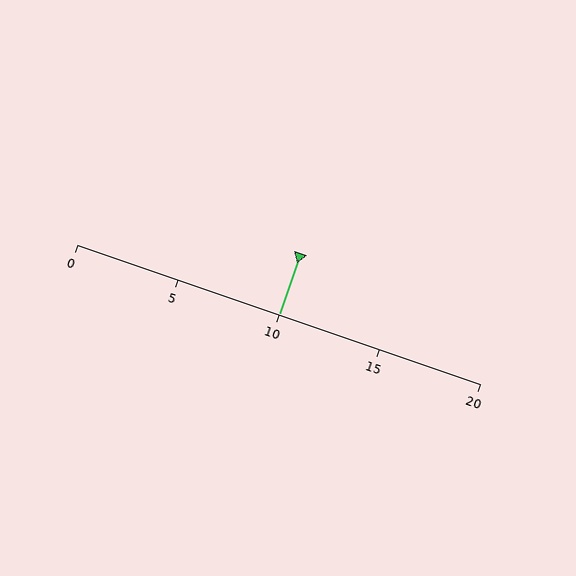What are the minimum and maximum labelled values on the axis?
The axis runs from 0 to 20.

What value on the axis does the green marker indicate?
The marker indicates approximately 10.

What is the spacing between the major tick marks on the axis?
The major ticks are spaced 5 apart.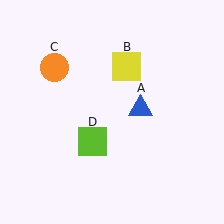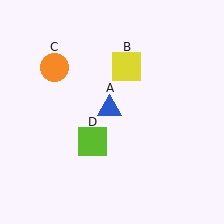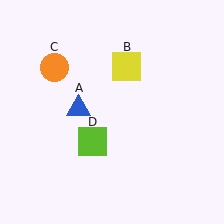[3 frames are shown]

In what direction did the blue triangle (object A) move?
The blue triangle (object A) moved left.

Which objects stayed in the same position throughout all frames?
Yellow square (object B) and orange circle (object C) and lime square (object D) remained stationary.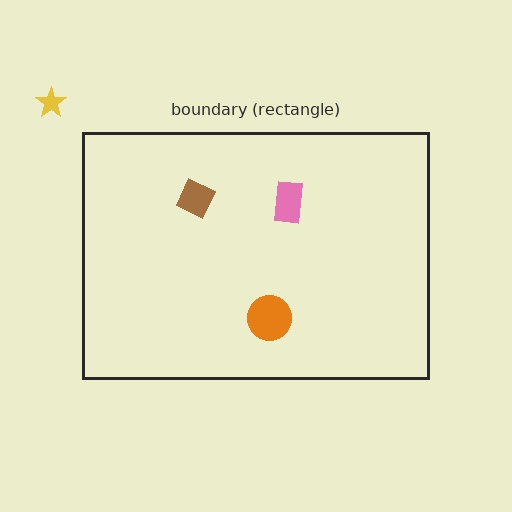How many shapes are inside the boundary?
3 inside, 1 outside.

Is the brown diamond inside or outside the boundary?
Inside.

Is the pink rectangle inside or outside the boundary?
Inside.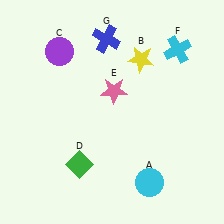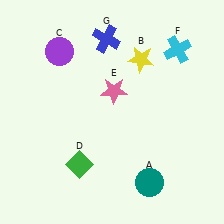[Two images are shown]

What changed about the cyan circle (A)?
In Image 1, A is cyan. In Image 2, it changed to teal.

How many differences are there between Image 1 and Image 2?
There is 1 difference between the two images.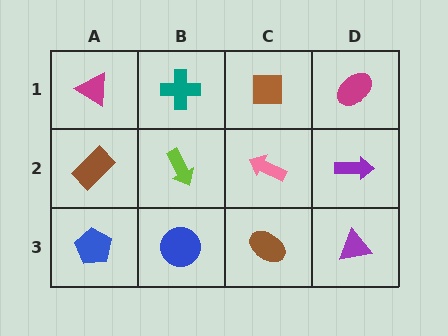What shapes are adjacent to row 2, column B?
A teal cross (row 1, column B), a blue circle (row 3, column B), a brown rectangle (row 2, column A), a pink arrow (row 2, column C).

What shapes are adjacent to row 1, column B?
A lime arrow (row 2, column B), a magenta triangle (row 1, column A), a brown square (row 1, column C).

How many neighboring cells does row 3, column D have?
2.